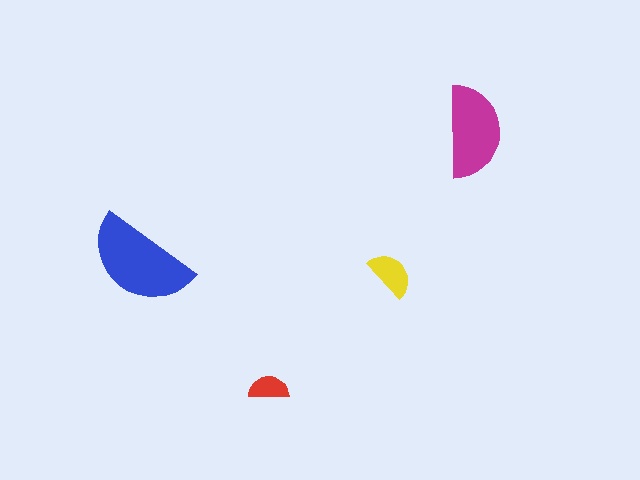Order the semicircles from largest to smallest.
the blue one, the magenta one, the yellow one, the red one.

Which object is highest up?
The magenta semicircle is topmost.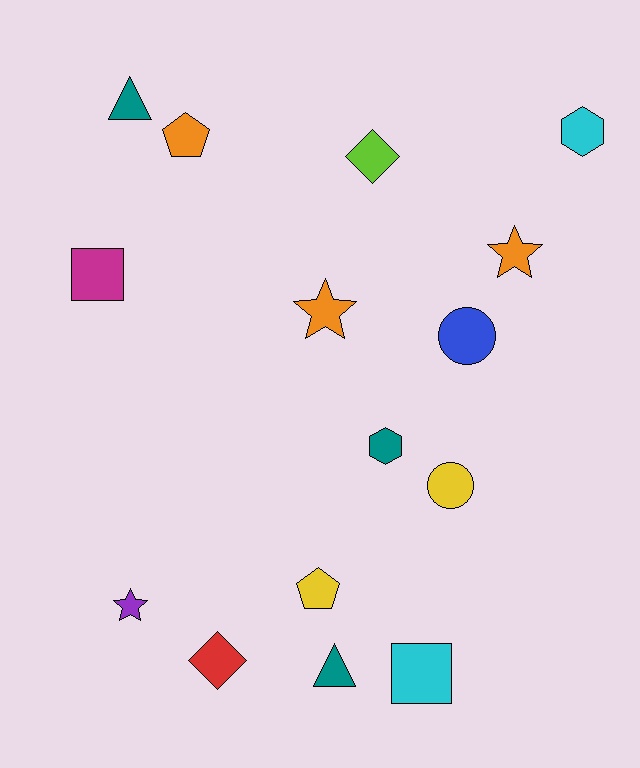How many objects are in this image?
There are 15 objects.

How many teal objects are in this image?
There are 3 teal objects.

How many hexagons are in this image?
There are 2 hexagons.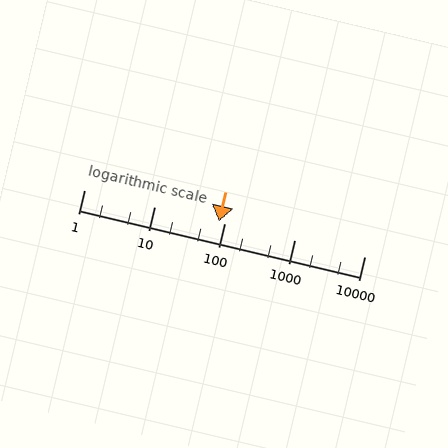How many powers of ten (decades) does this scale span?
The scale spans 4 decades, from 1 to 10000.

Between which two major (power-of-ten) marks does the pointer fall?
The pointer is between 10 and 100.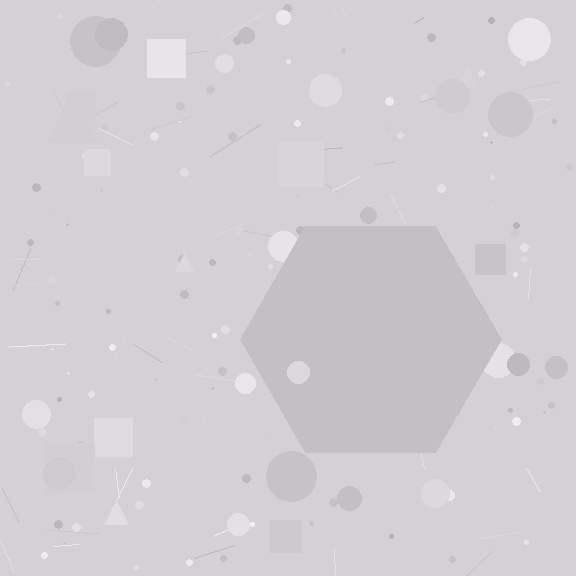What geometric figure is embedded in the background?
A hexagon is embedded in the background.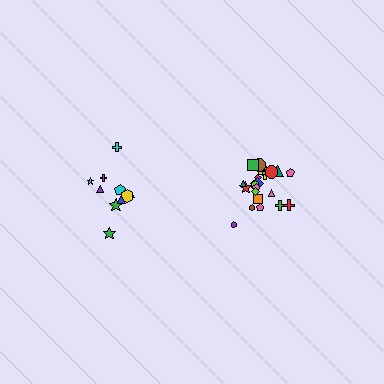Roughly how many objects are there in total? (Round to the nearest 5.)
Roughly 30 objects in total.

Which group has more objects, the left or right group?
The right group.